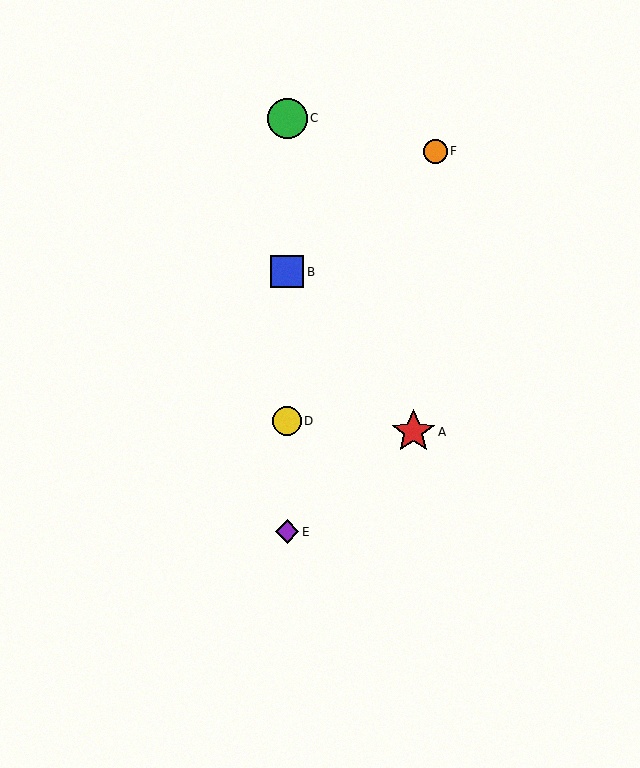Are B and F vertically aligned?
No, B is at x≈287 and F is at x≈436.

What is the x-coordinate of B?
Object B is at x≈287.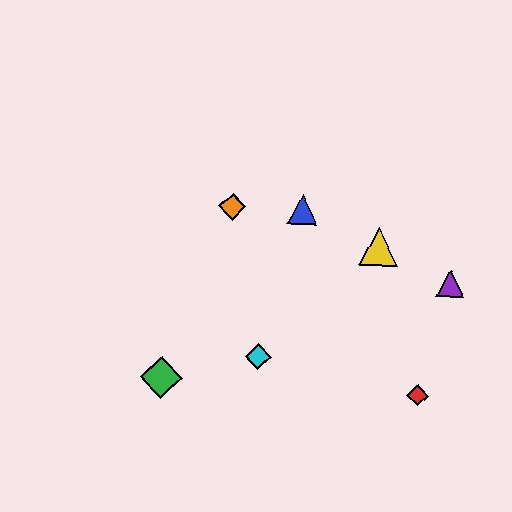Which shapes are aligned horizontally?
The blue triangle, the orange diamond are aligned horizontally.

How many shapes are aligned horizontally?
2 shapes (the blue triangle, the orange diamond) are aligned horizontally.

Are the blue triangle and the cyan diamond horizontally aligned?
No, the blue triangle is at y≈210 and the cyan diamond is at y≈357.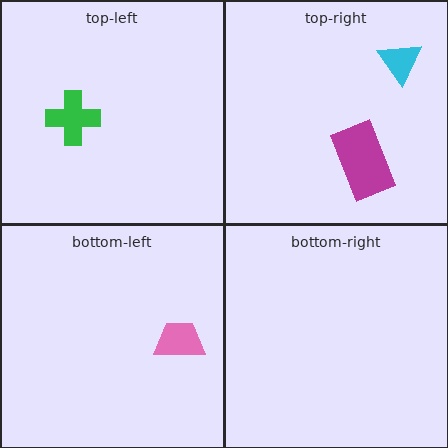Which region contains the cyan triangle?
The top-right region.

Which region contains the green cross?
The top-left region.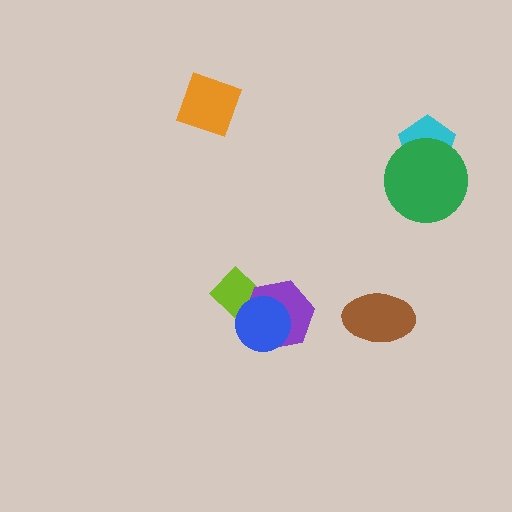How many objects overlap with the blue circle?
2 objects overlap with the blue circle.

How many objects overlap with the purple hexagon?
2 objects overlap with the purple hexagon.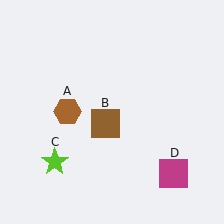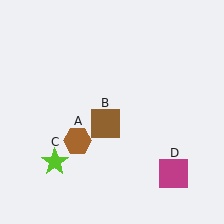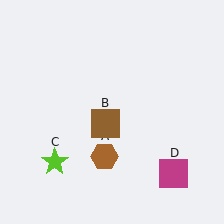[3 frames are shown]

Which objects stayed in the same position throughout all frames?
Brown square (object B) and lime star (object C) and magenta square (object D) remained stationary.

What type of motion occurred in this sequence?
The brown hexagon (object A) rotated counterclockwise around the center of the scene.